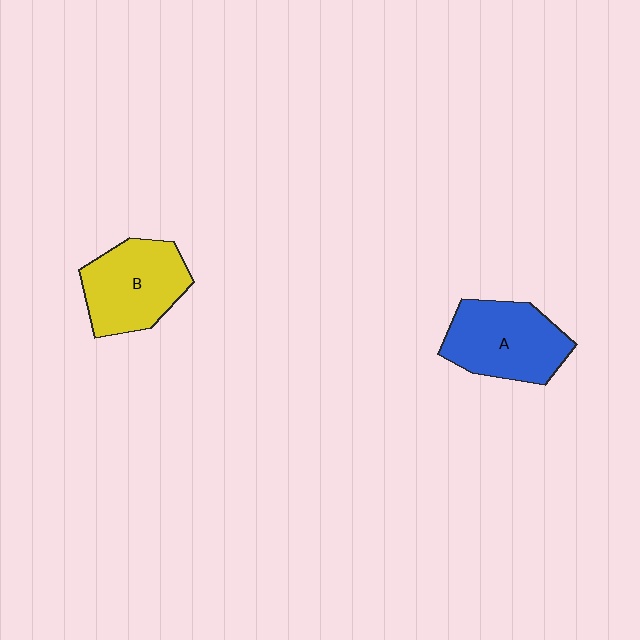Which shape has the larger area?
Shape A (blue).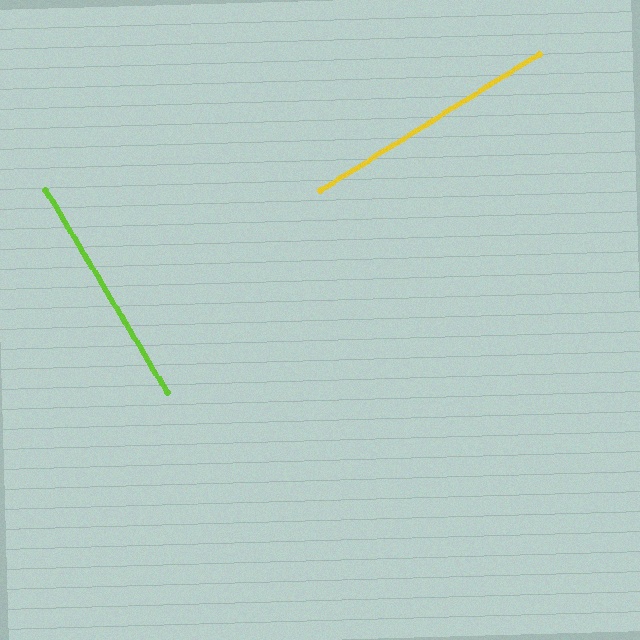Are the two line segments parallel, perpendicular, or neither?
Perpendicular — they meet at approximately 89°.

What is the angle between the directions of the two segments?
Approximately 89 degrees.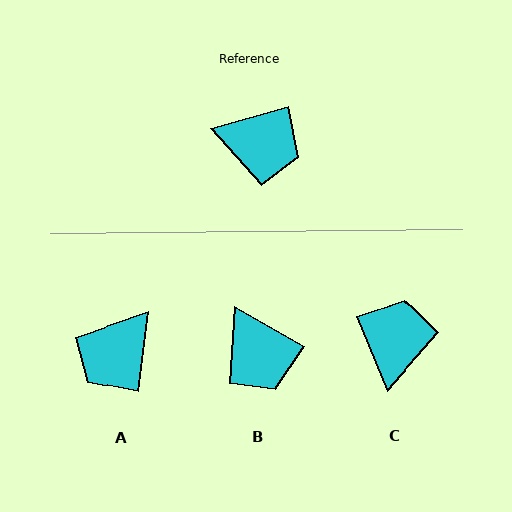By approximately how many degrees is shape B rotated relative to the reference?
Approximately 45 degrees clockwise.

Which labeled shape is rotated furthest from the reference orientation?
A, about 112 degrees away.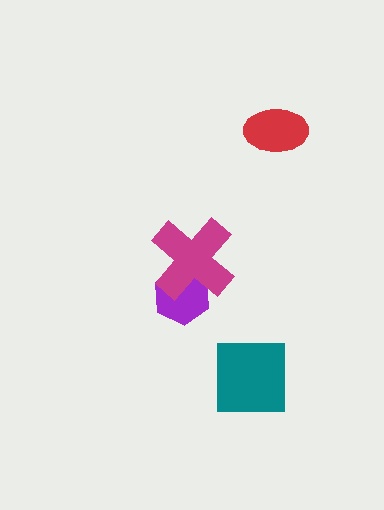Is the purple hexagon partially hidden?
Yes, it is partially covered by another shape.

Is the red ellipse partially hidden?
No, no other shape covers it.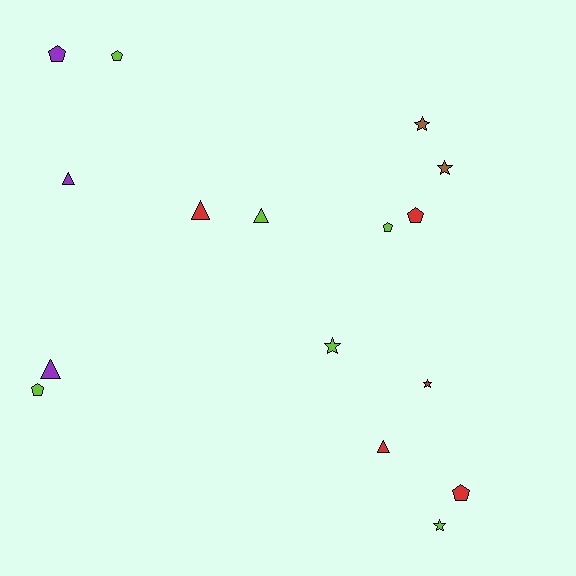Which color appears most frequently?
Lime, with 6 objects.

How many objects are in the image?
There are 16 objects.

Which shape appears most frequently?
Pentagon, with 6 objects.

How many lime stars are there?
There are 2 lime stars.